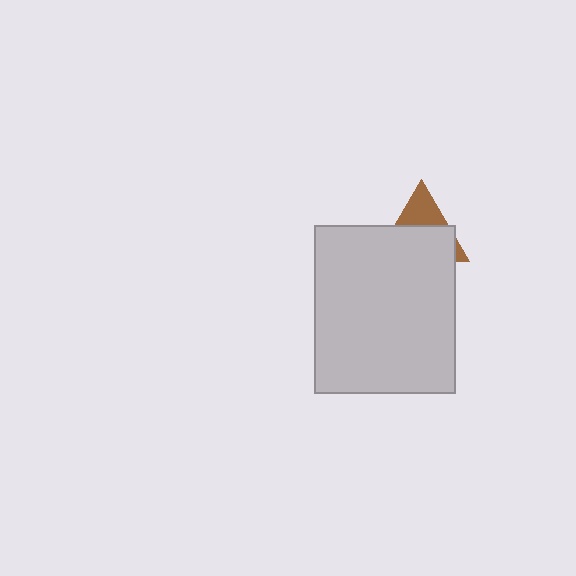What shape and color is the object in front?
The object in front is a light gray rectangle.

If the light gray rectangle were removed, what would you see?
You would see the complete brown triangle.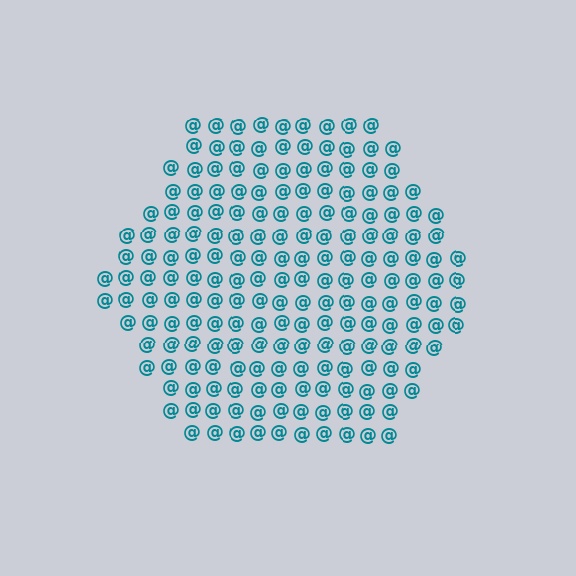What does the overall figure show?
The overall figure shows a hexagon.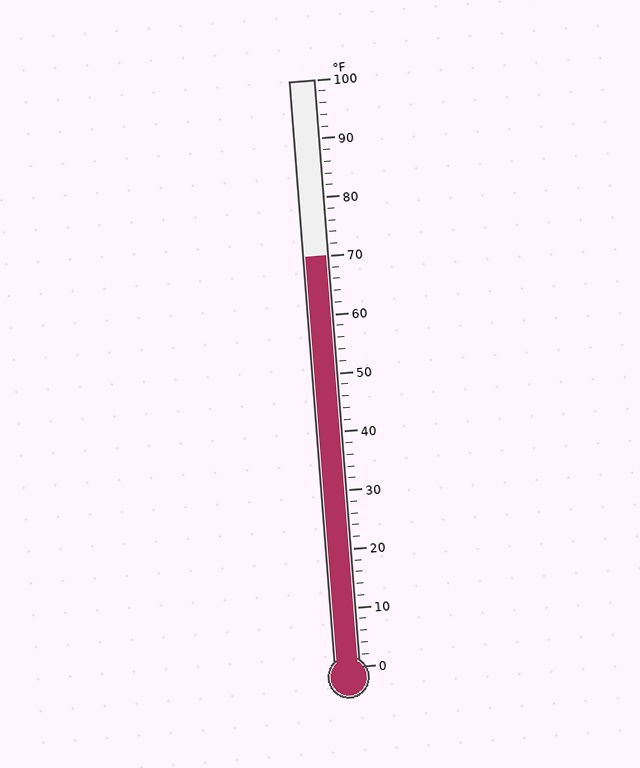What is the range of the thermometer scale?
The thermometer scale ranges from 0°F to 100°F.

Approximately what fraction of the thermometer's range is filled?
The thermometer is filled to approximately 70% of its range.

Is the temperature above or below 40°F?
The temperature is above 40°F.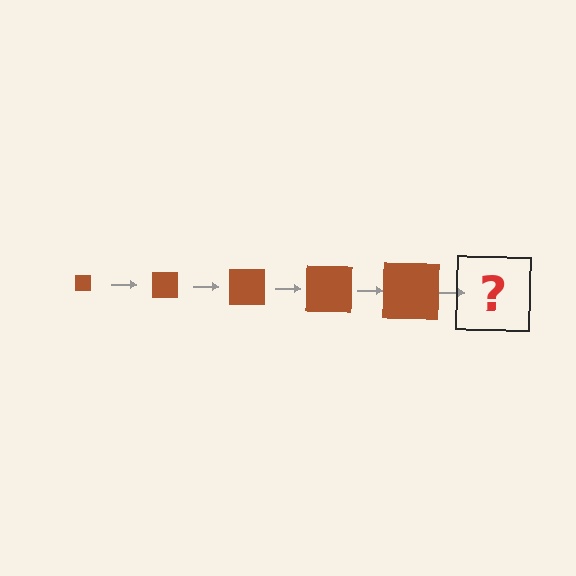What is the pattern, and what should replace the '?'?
The pattern is that the square gets progressively larger each step. The '?' should be a brown square, larger than the previous one.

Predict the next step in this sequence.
The next step is a brown square, larger than the previous one.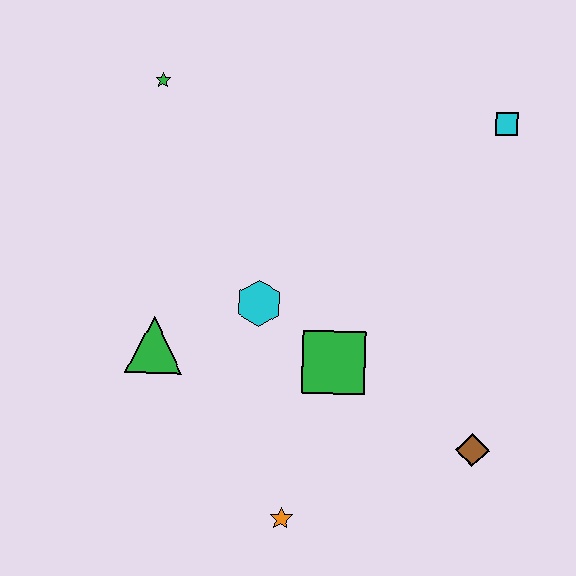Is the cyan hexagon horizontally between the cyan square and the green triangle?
Yes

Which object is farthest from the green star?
The brown diamond is farthest from the green star.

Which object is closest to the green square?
The cyan hexagon is closest to the green square.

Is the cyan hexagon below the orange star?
No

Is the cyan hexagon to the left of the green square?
Yes